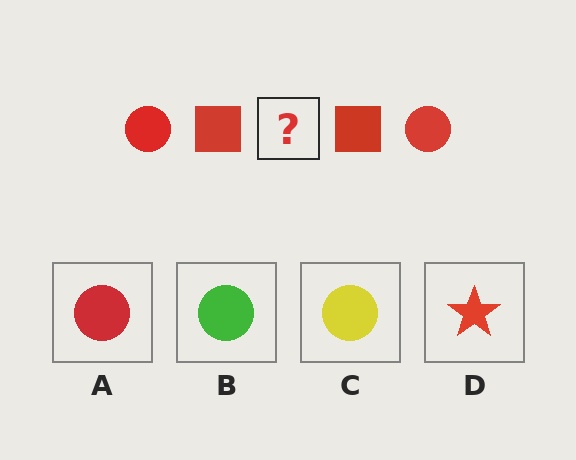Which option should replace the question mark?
Option A.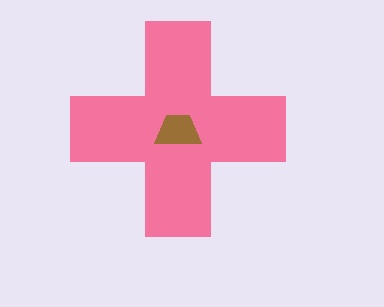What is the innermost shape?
The brown trapezoid.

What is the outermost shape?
The pink cross.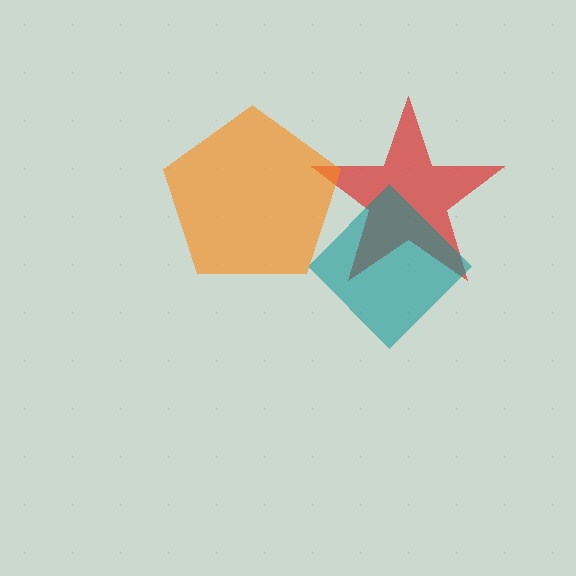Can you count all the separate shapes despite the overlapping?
Yes, there are 3 separate shapes.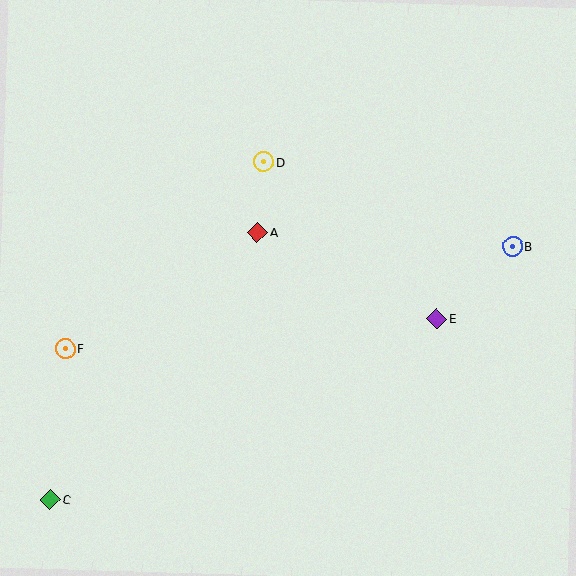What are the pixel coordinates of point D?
Point D is at (264, 162).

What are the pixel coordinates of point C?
Point C is at (50, 500).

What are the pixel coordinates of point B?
Point B is at (513, 246).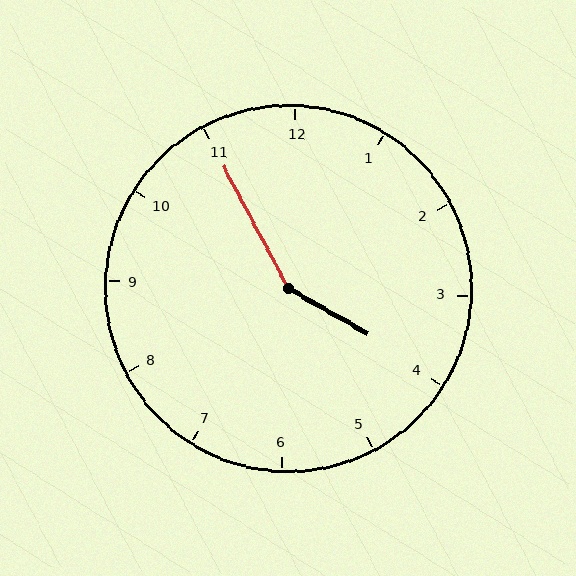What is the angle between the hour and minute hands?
Approximately 148 degrees.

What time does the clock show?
3:55.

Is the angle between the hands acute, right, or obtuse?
It is obtuse.